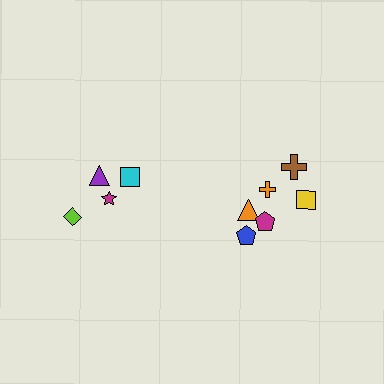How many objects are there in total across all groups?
There are 10 objects.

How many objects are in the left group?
There are 4 objects.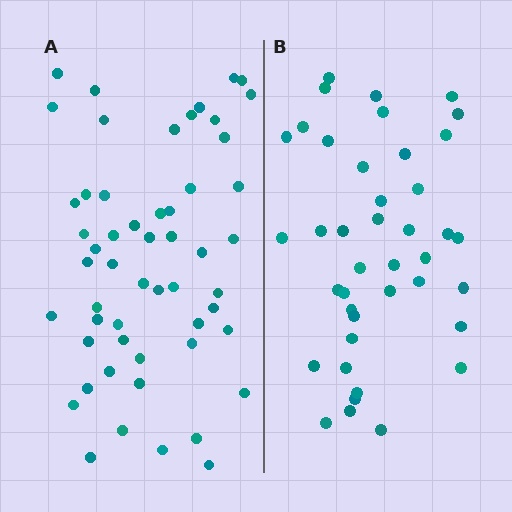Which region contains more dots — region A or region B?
Region A (the left region) has more dots.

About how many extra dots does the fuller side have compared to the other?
Region A has approximately 15 more dots than region B.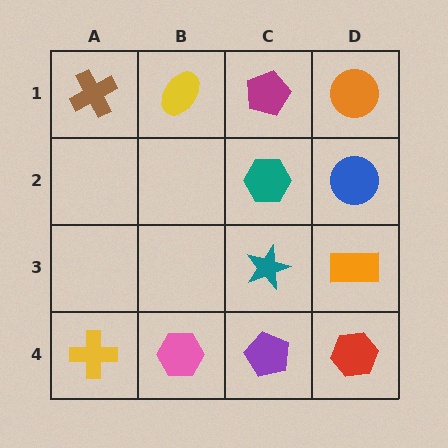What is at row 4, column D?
A red hexagon.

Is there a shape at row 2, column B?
No, that cell is empty.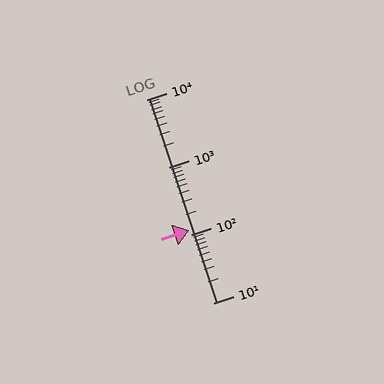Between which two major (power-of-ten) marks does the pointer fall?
The pointer is between 100 and 1000.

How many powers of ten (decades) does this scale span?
The scale spans 3 decades, from 10 to 10000.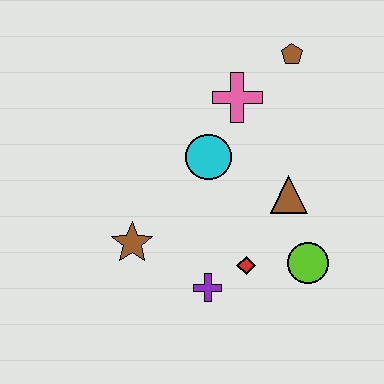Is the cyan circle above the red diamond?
Yes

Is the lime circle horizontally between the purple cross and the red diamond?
No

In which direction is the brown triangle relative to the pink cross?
The brown triangle is below the pink cross.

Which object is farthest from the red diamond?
The brown pentagon is farthest from the red diamond.